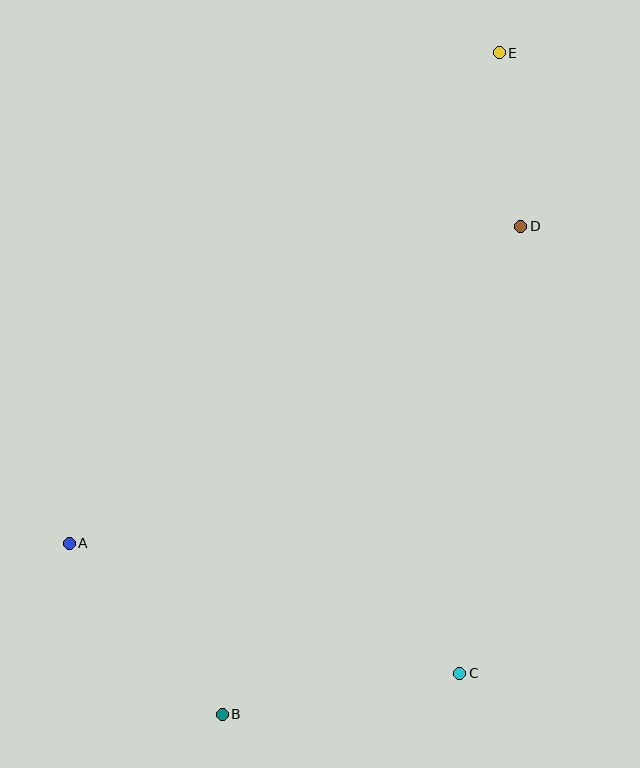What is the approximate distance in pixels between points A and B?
The distance between A and B is approximately 230 pixels.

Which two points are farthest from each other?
Points B and E are farthest from each other.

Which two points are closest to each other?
Points D and E are closest to each other.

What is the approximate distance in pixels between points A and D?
The distance between A and D is approximately 552 pixels.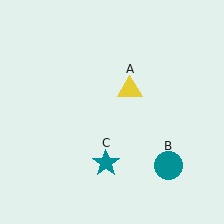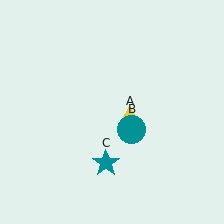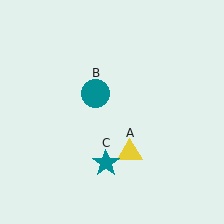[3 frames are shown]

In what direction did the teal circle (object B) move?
The teal circle (object B) moved up and to the left.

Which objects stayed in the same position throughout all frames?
Teal star (object C) remained stationary.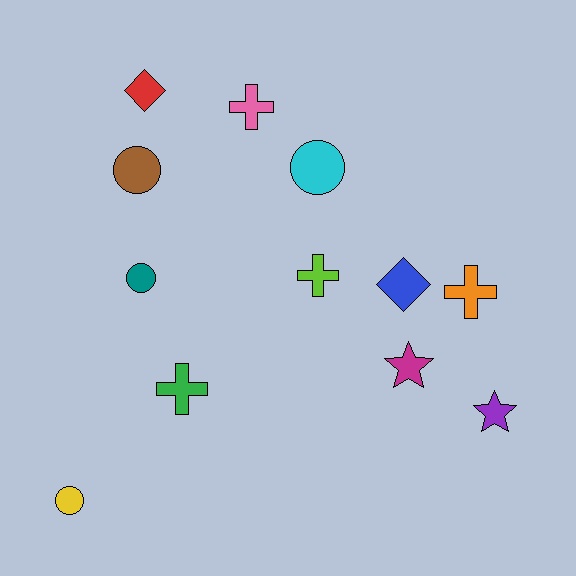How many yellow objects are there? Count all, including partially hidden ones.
There is 1 yellow object.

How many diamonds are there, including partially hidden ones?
There are 2 diamonds.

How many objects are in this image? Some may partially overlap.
There are 12 objects.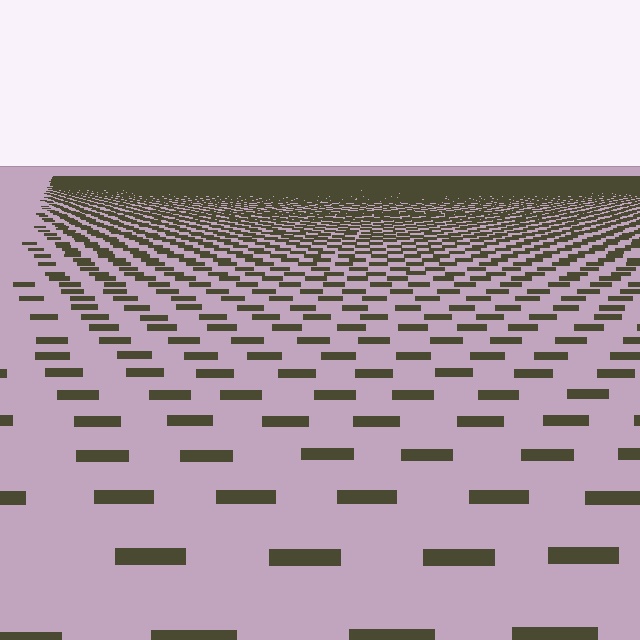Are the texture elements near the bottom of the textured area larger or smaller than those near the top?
Larger. Near the bottom, elements are closer to the viewer and appear at a bigger on-screen size.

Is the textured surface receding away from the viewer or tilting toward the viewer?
The surface is receding away from the viewer. Texture elements get smaller and denser toward the top.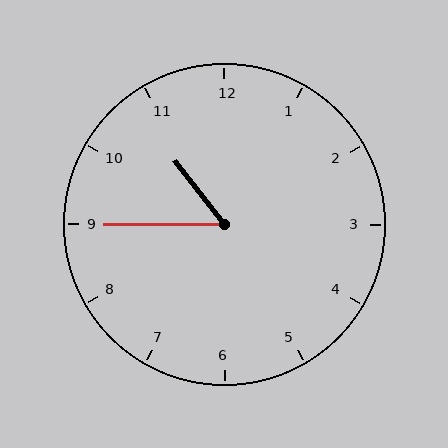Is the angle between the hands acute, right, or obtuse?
It is acute.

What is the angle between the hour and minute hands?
Approximately 52 degrees.